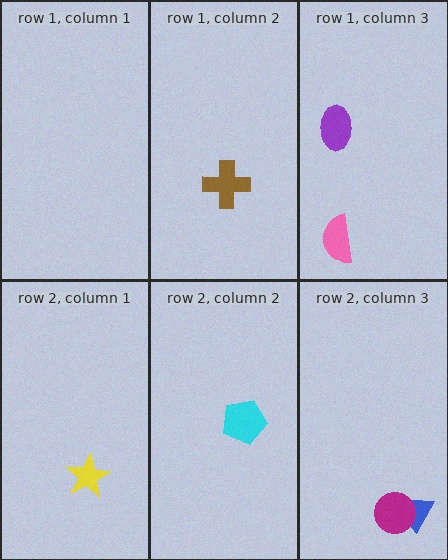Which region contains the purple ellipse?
The row 1, column 3 region.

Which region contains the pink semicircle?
The row 1, column 3 region.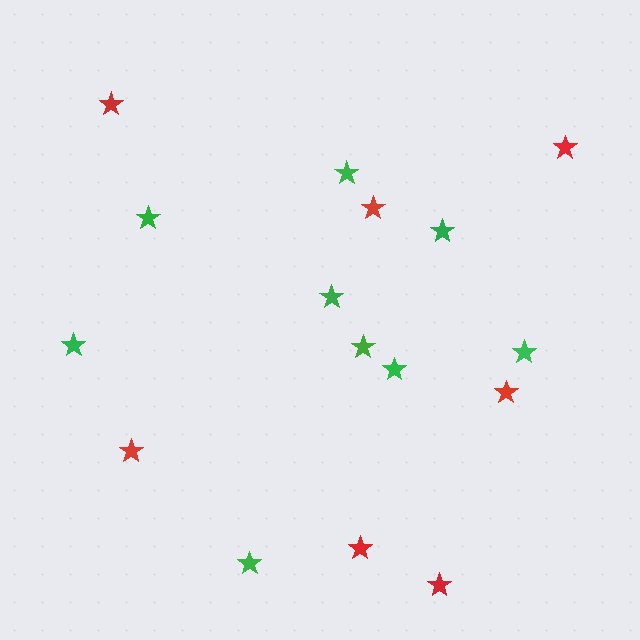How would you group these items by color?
There are 2 groups: one group of red stars (7) and one group of green stars (9).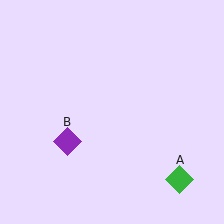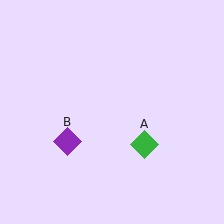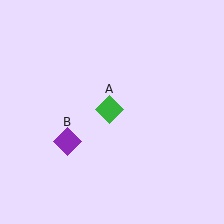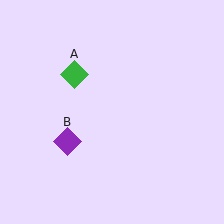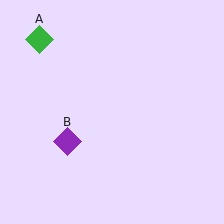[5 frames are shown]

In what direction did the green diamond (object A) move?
The green diamond (object A) moved up and to the left.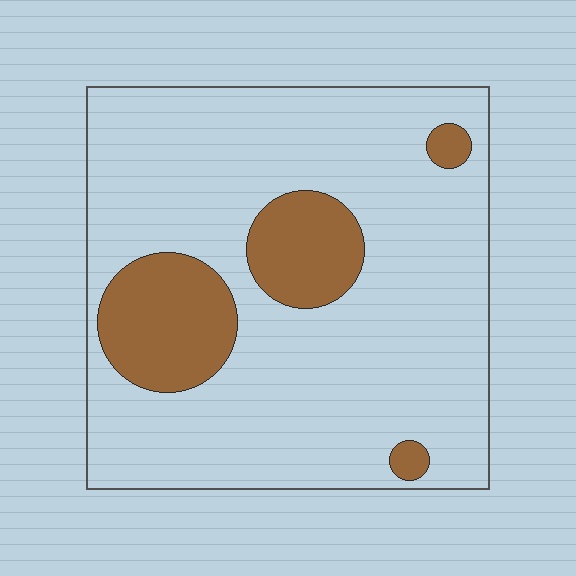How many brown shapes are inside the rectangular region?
4.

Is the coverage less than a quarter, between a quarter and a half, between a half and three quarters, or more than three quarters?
Less than a quarter.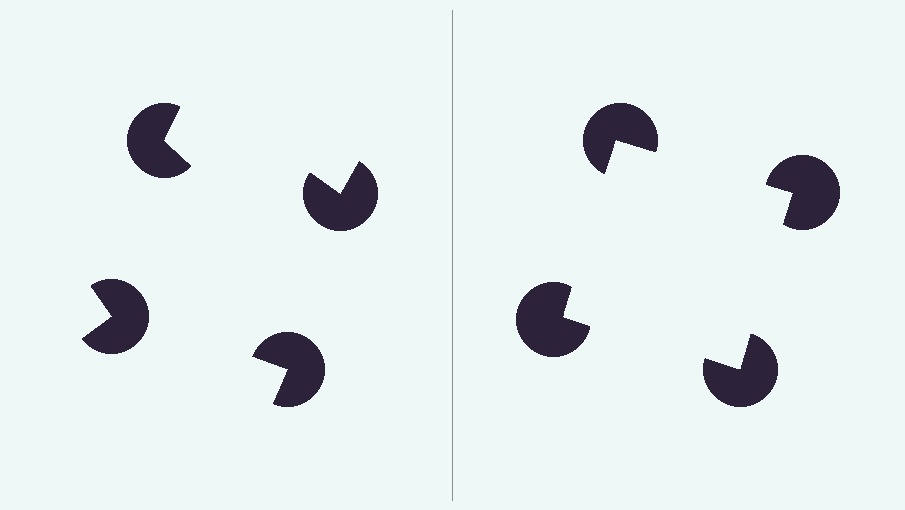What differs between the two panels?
The pac-man discs are positioned identically on both sides; only the wedge orientations differ. On the right they align to a square; on the left they are misaligned.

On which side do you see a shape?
An illusory square appears on the right side. On the left side the wedge cuts are rotated, so no coherent shape forms.